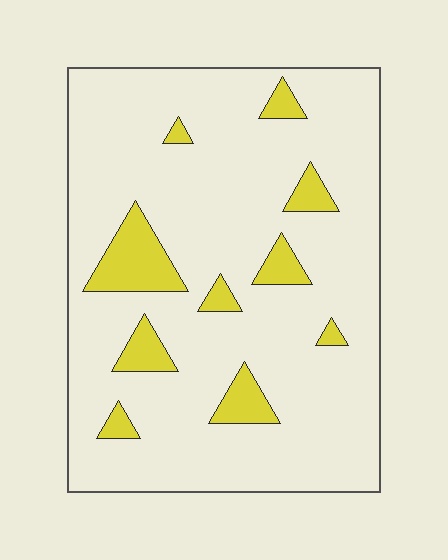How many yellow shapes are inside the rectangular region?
10.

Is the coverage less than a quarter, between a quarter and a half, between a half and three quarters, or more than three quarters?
Less than a quarter.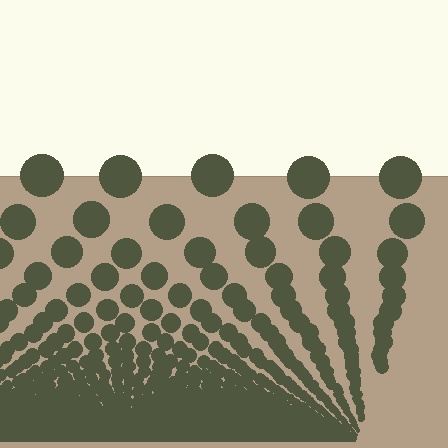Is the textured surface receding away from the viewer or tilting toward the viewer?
The surface appears to tilt toward the viewer. Texture elements get larger and sparser toward the top.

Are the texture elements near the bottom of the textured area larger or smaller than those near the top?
Smaller. The gradient is inverted — elements near the bottom are smaller and denser.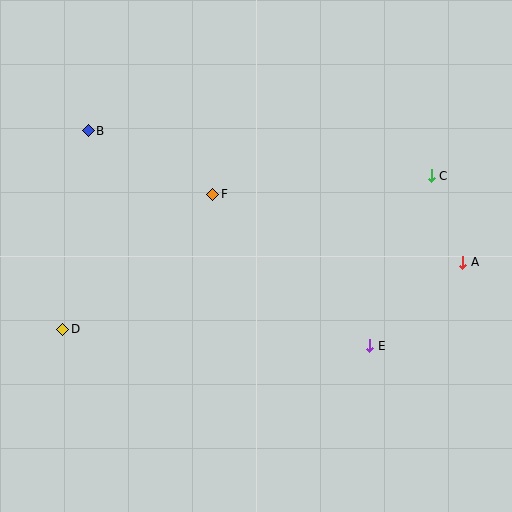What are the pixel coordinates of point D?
Point D is at (63, 329).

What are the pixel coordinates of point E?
Point E is at (370, 346).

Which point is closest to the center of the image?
Point F at (213, 194) is closest to the center.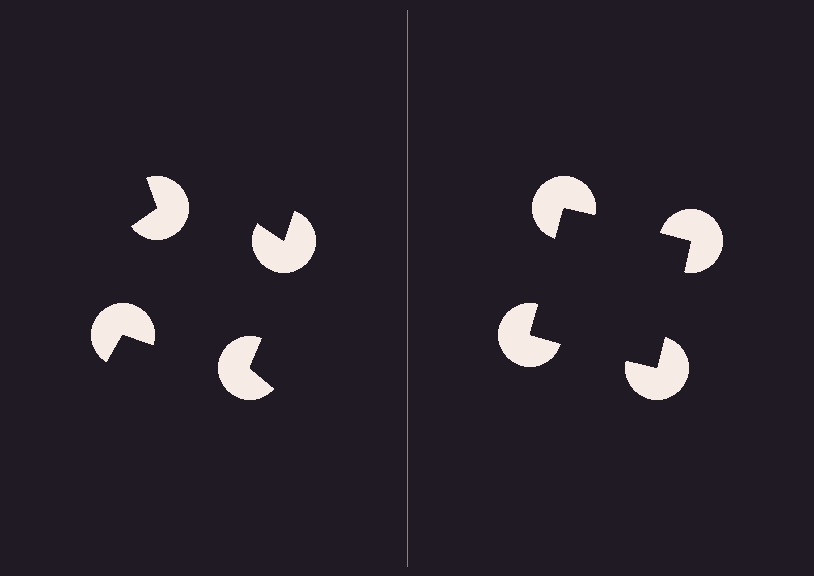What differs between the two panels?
The pac-man discs are positioned identically on both sides; only the wedge orientations differ. On the right they align to a square; on the left they are misaligned.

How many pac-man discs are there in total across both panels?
8 — 4 on each side.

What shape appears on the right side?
An illusory square.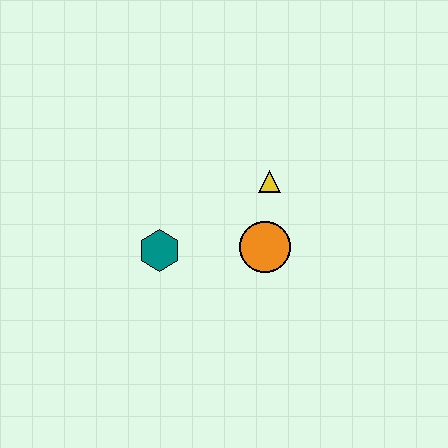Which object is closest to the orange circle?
The yellow triangle is closest to the orange circle.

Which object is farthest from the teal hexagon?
The yellow triangle is farthest from the teal hexagon.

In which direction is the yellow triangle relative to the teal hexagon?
The yellow triangle is to the right of the teal hexagon.